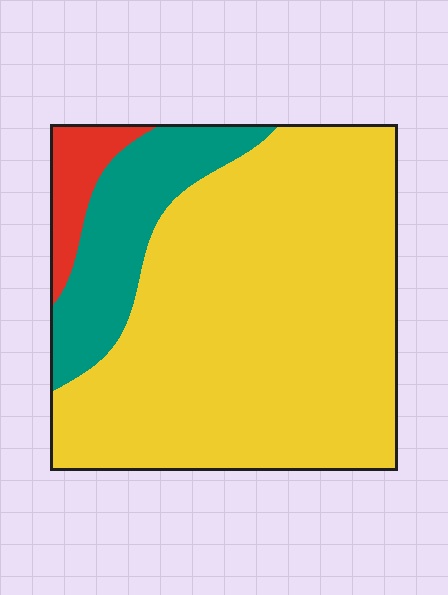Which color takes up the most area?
Yellow, at roughly 75%.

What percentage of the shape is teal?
Teal covers roughly 15% of the shape.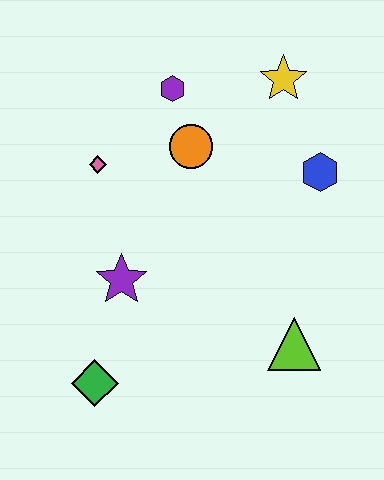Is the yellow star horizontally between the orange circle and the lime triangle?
Yes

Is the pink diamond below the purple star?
No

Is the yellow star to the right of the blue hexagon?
No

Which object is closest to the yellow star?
The blue hexagon is closest to the yellow star.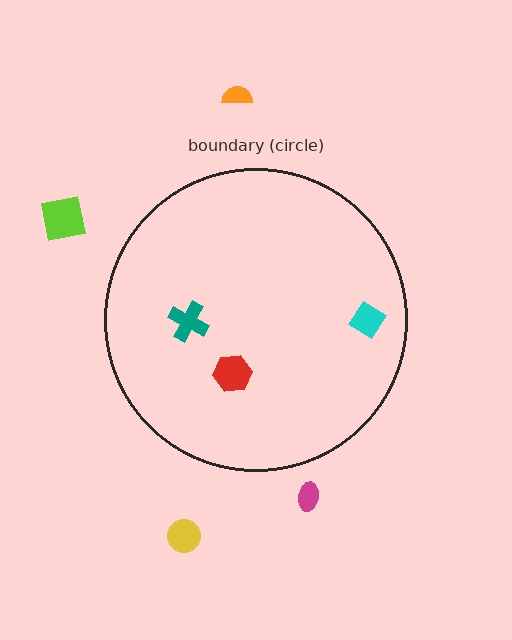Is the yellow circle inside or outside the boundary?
Outside.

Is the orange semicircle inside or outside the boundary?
Outside.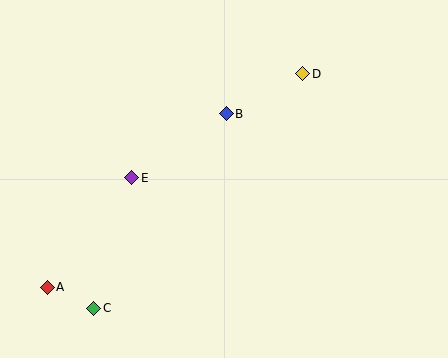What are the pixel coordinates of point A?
Point A is at (47, 287).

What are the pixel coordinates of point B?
Point B is at (226, 114).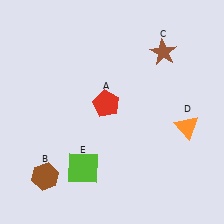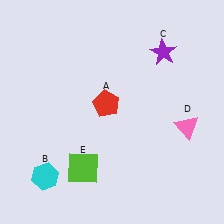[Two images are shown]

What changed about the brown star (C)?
In Image 1, C is brown. In Image 2, it changed to purple.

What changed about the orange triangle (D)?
In Image 1, D is orange. In Image 2, it changed to pink.